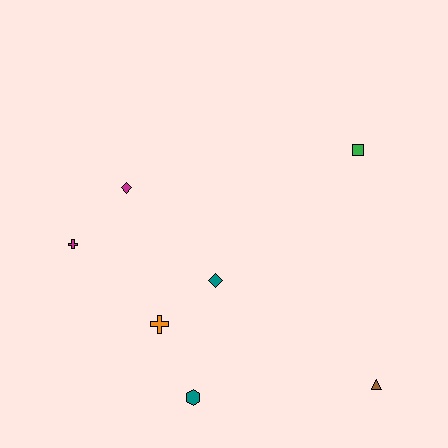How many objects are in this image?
There are 7 objects.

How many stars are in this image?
There are no stars.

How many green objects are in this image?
There is 1 green object.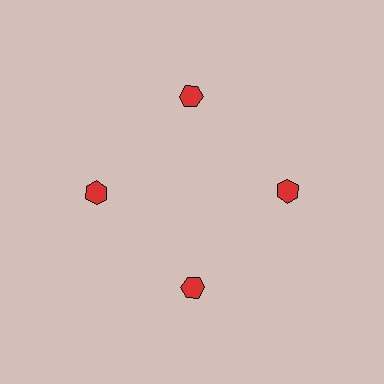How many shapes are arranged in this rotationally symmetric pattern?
There are 4 shapes, arranged in 4 groups of 1.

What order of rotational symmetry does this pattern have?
This pattern has 4-fold rotational symmetry.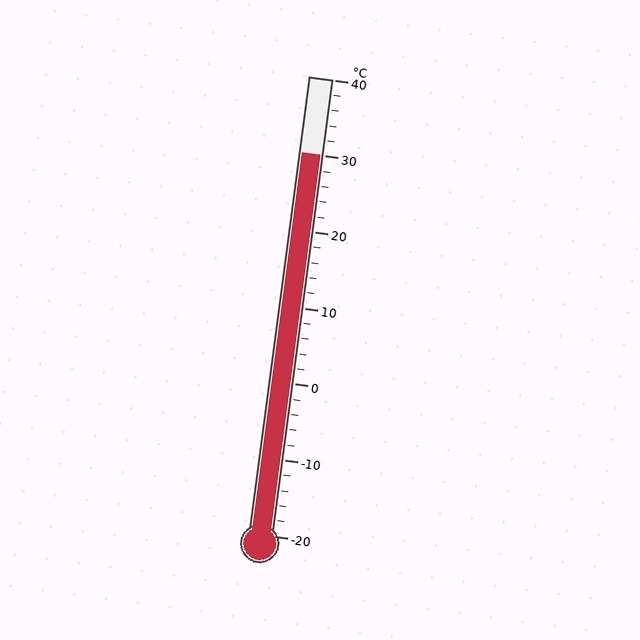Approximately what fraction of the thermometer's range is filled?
The thermometer is filled to approximately 85% of its range.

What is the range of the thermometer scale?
The thermometer scale ranges from -20°C to 40°C.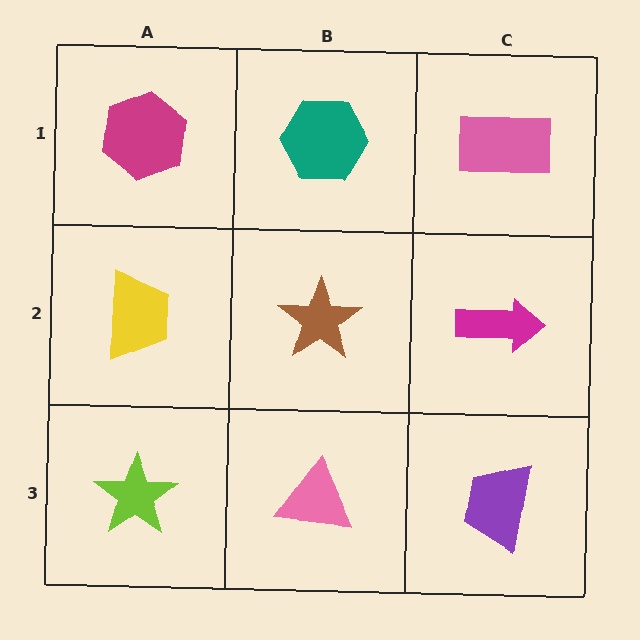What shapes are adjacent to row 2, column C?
A pink rectangle (row 1, column C), a purple trapezoid (row 3, column C), a brown star (row 2, column B).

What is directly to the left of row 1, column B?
A magenta hexagon.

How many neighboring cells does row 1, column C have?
2.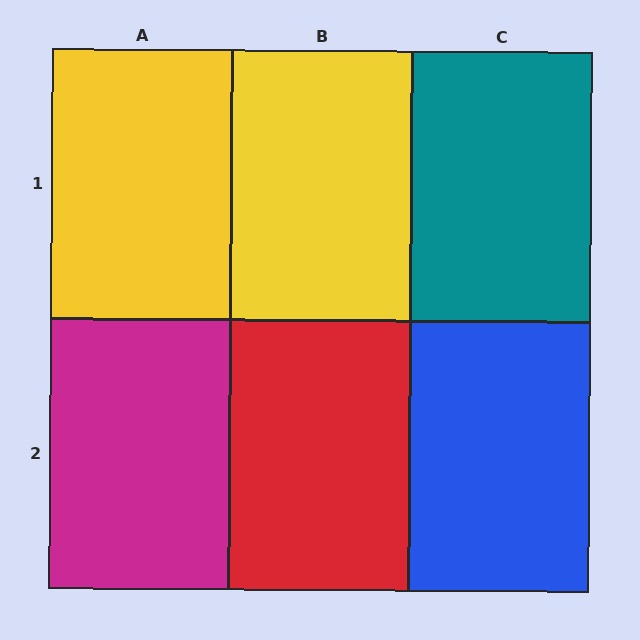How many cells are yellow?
2 cells are yellow.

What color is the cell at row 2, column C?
Blue.